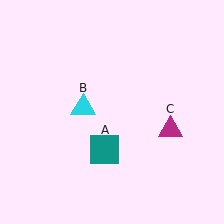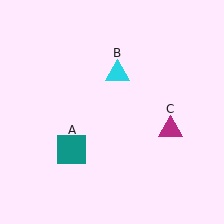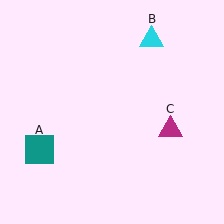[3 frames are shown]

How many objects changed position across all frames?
2 objects changed position: teal square (object A), cyan triangle (object B).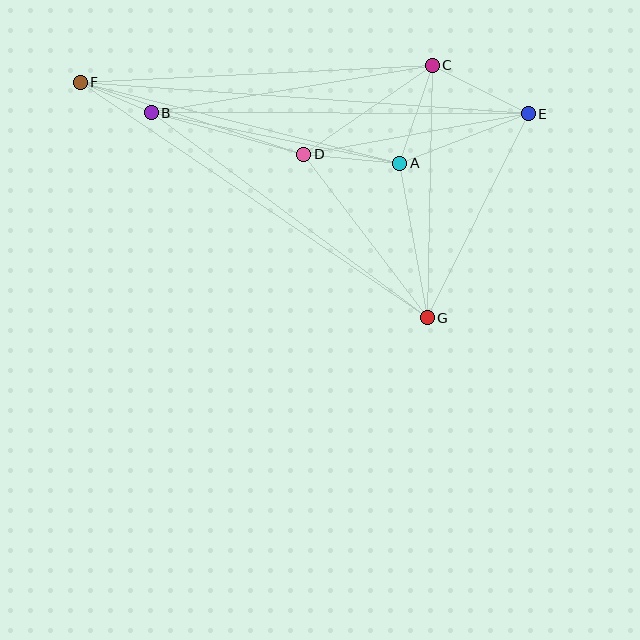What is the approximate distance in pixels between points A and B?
The distance between A and B is approximately 254 pixels.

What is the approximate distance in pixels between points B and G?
The distance between B and G is approximately 344 pixels.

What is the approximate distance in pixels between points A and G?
The distance between A and G is approximately 157 pixels.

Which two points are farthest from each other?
Points E and F are farthest from each other.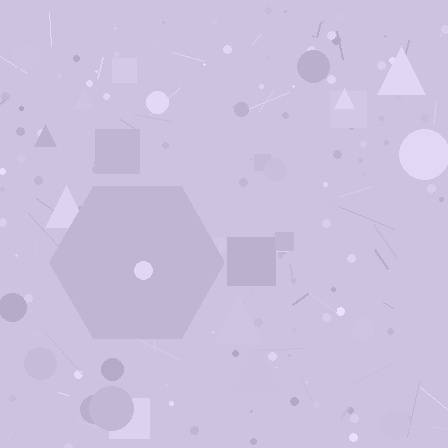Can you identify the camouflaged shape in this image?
The camouflaged shape is a hexagon.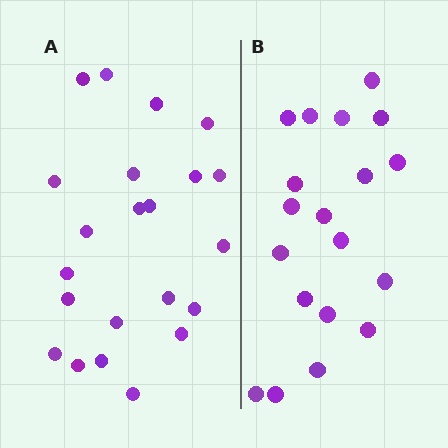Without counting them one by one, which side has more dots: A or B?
Region A (the left region) has more dots.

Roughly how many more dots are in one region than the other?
Region A has just a few more — roughly 2 or 3 more dots than region B.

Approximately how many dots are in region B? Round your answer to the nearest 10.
About 20 dots. (The exact count is 19, which rounds to 20.)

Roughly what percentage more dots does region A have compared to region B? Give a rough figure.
About 15% more.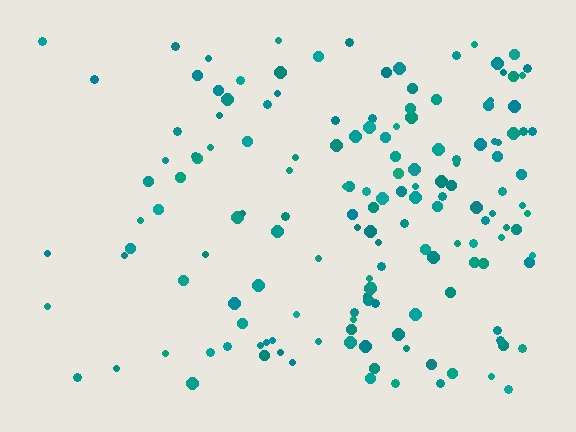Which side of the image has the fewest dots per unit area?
The left.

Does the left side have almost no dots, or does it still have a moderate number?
Still a moderate number, just noticeably fewer than the right.